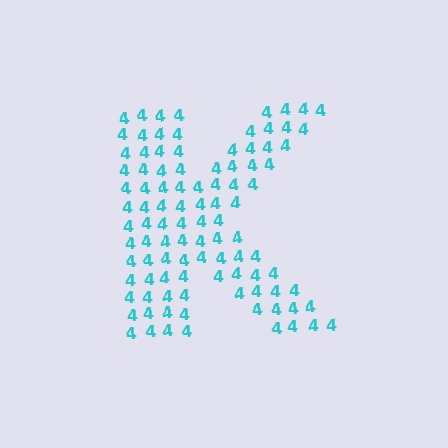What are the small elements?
The small elements are digit 4's.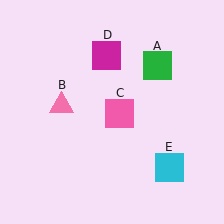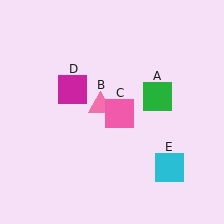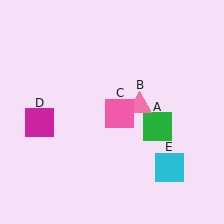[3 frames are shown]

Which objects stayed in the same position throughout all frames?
Pink square (object C) and cyan square (object E) remained stationary.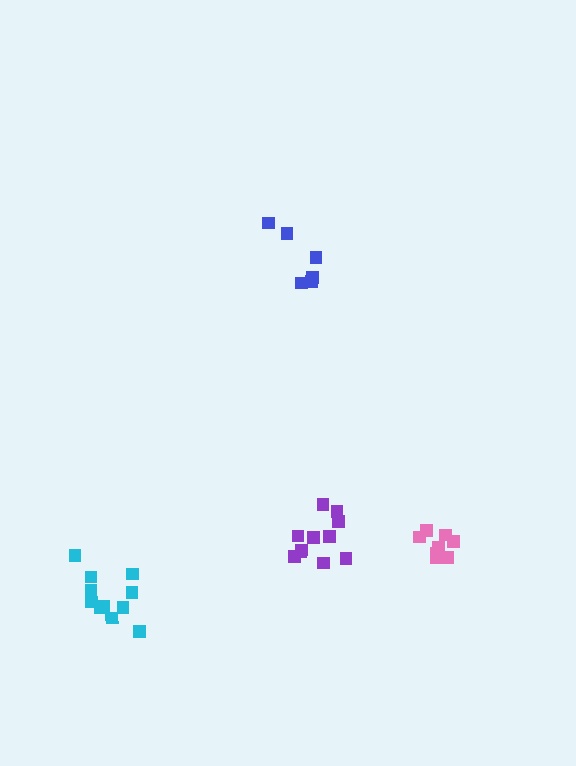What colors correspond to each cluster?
The clusters are colored: purple, pink, blue, cyan.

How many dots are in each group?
Group 1: 11 dots, Group 2: 8 dots, Group 3: 6 dots, Group 4: 11 dots (36 total).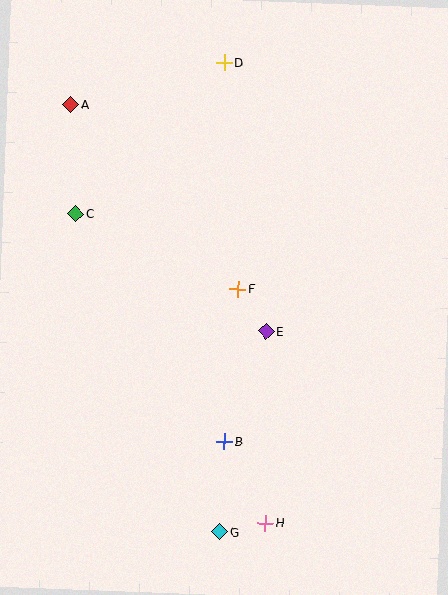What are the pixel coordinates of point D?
Point D is at (224, 63).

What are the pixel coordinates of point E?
Point E is at (266, 331).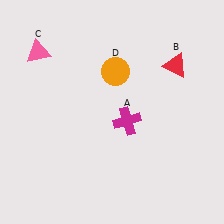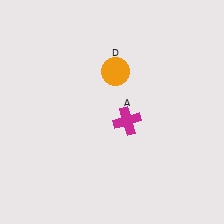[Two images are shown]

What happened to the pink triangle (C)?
The pink triangle (C) was removed in Image 2. It was in the top-left area of Image 1.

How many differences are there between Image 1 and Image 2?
There are 2 differences between the two images.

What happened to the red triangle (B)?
The red triangle (B) was removed in Image 2. It was in the top-right area of Image 1.